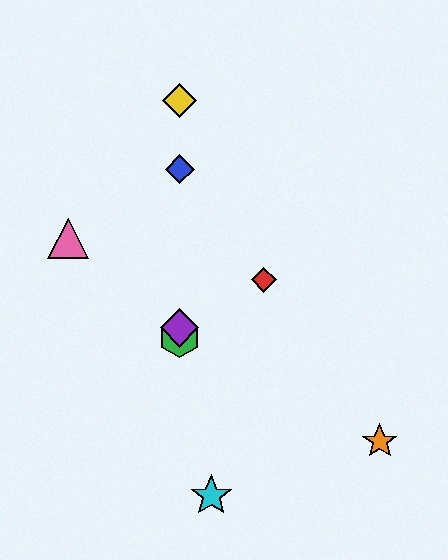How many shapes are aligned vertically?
4 shapes (the blue diamond, the green hexagon, the yellow diamond, the purple diamond) are aligned vertically.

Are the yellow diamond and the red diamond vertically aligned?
No, the yellow diamond is at x≈180 and the red diamond is at x≈264.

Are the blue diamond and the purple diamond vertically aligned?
Yes, both are at x≈180.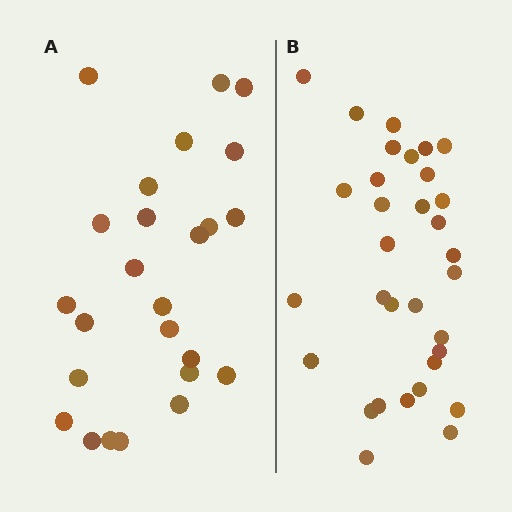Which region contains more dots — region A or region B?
Region B (the right region) has more dots.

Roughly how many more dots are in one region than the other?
Region B has roughly 8 or so more dots than region A.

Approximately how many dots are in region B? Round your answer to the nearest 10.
About 30 dots. (The exact count is 32, which rounds to 30.)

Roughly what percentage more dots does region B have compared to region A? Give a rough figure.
About 30% more.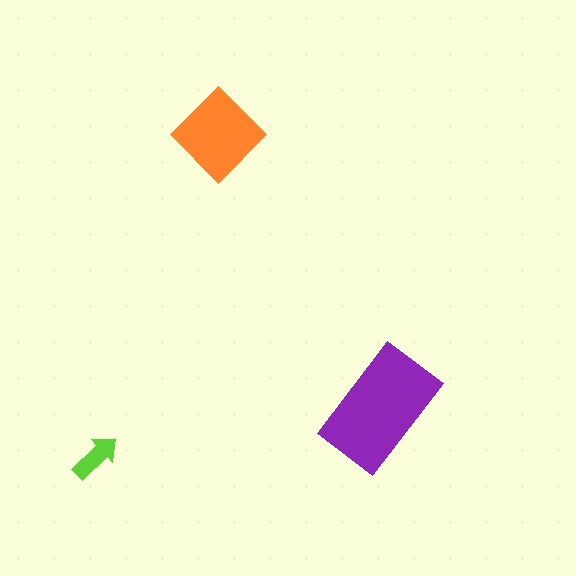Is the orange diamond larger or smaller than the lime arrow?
Larger.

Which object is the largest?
The purple rectangle.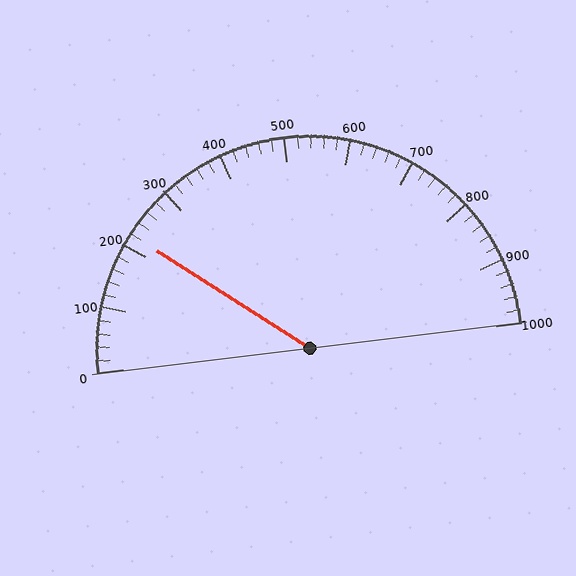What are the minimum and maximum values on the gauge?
The gauge ranges from 0 to 1000.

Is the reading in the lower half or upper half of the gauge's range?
The reading is in the lower half of the range (0 to 1000).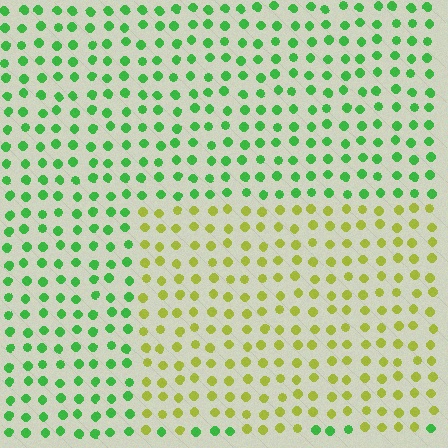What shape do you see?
I see a rectangle.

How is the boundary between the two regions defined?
The boundary is defined purely by a slight shift in hue (about 53 degrees). Spacing, size, and orientation are identical on both sides.